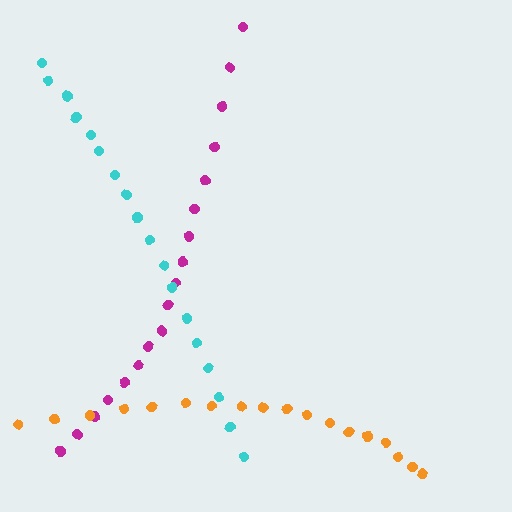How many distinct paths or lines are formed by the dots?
There are 3 distinct paths.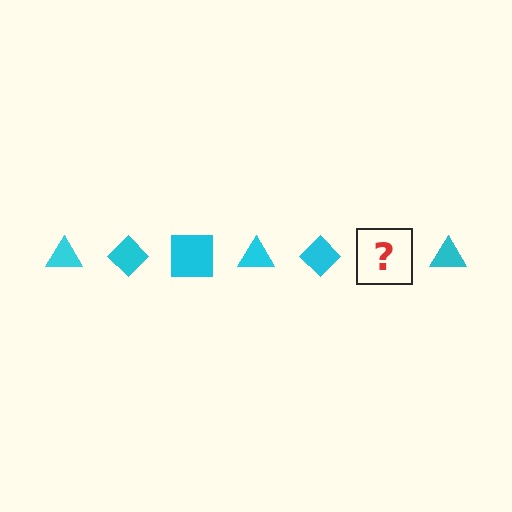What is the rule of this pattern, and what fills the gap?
The rule is that the pattern cycles through triangle, diamond, square shapes in cyan. The gap should be filled with a cyan square.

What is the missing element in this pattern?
The missing element is a cyan square.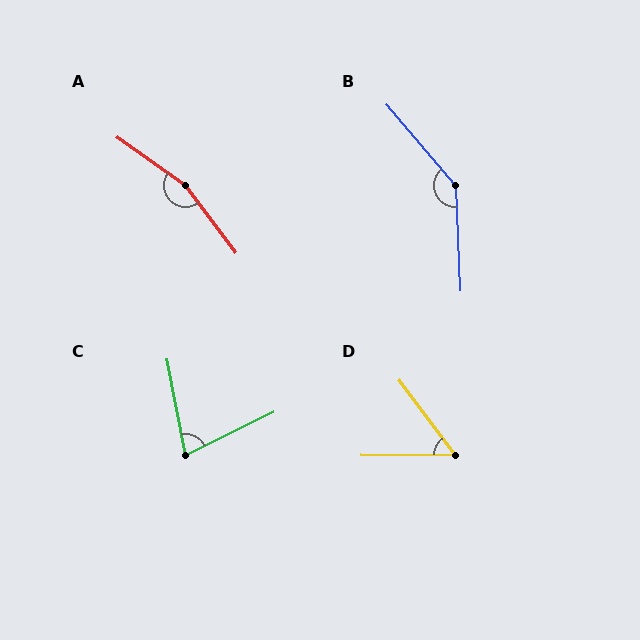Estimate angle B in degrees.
Approximately 142 degrees.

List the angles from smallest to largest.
D (53°), C (75°), B (142°), A (162°).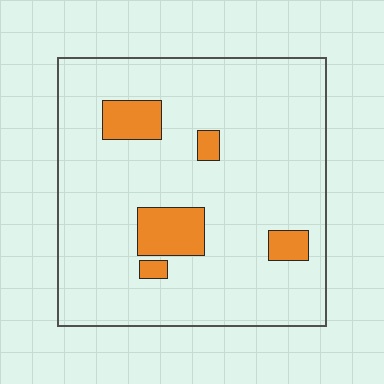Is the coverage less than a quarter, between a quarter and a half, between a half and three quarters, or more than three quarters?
Less than a quarter.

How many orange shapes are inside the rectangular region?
5.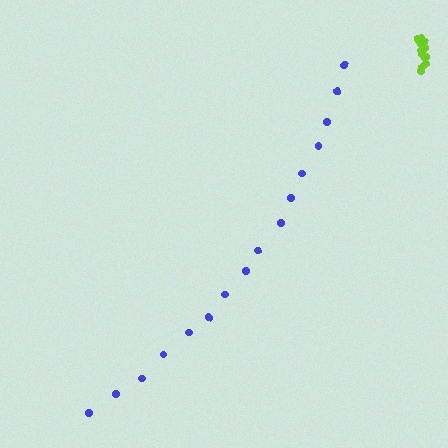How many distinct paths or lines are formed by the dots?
There are 2 distinct paths.